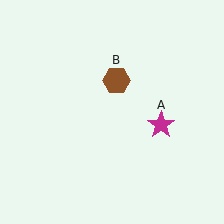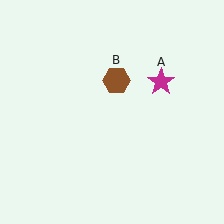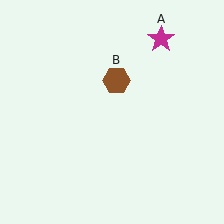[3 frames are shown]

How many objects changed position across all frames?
1 object changed position: magenta star (object A).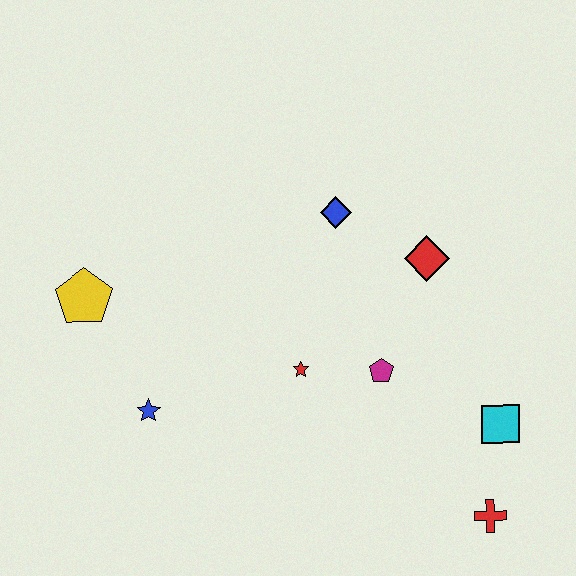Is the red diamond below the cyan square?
No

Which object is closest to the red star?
The magenta pentagon is closest to the red star.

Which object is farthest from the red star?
The red cross is farthest from the red star.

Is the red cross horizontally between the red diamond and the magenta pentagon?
No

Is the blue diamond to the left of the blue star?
No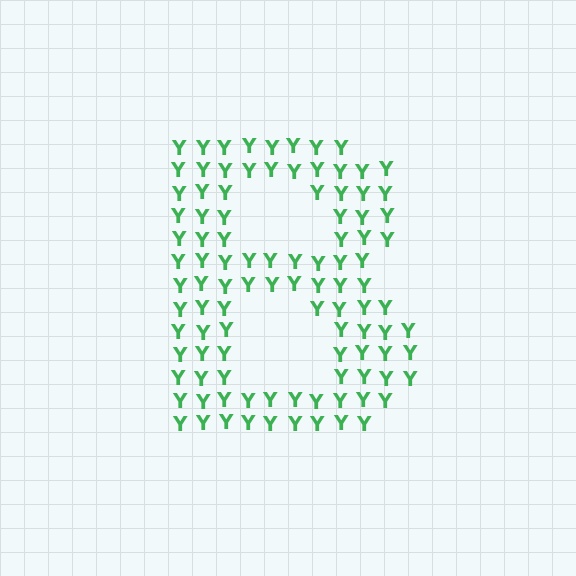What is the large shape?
The large shape is the letter B.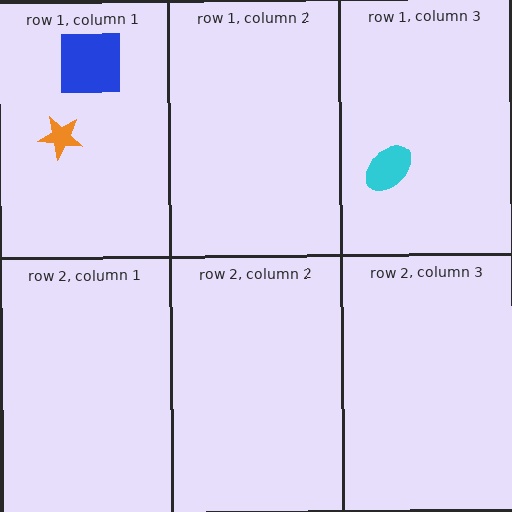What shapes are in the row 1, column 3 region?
The cyan ellipse.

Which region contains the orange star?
The row 1, column 1 region.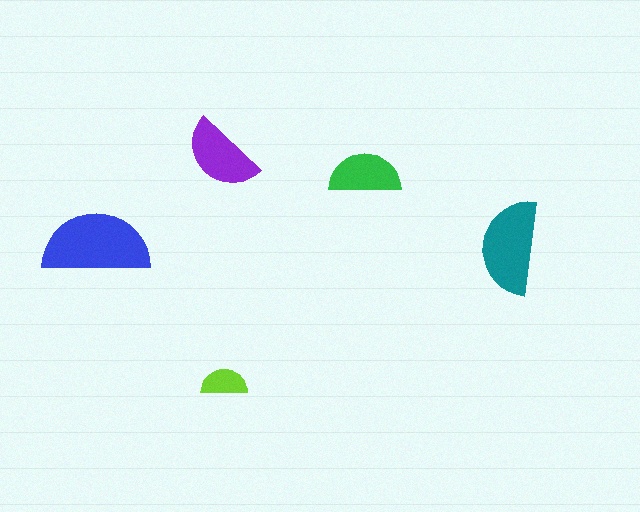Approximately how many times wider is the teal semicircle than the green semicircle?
About 1.5 times wider.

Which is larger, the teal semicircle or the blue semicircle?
The blue one.